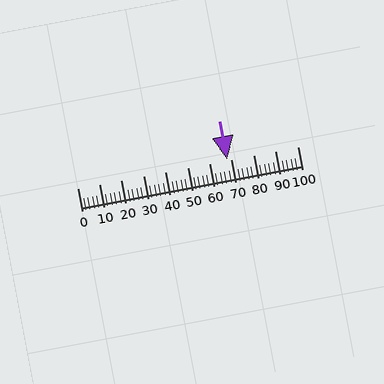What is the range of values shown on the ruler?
The ruler shows values from 0 to 100.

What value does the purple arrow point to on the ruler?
The purple arrow points to approximately 68.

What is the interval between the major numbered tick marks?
The major tick marks are spaced 10 units apart.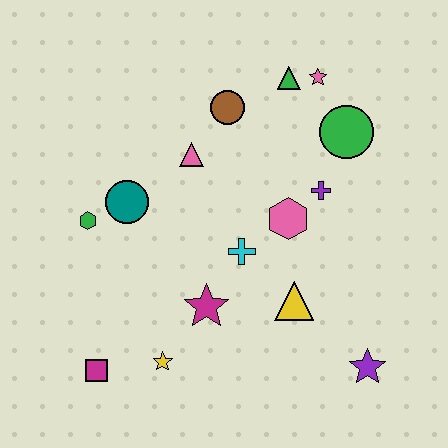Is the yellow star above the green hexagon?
No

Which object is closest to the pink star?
The green triangle is closest to the pink star.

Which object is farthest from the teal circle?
The purple star is farthest from the teal circle.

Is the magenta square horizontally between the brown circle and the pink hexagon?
No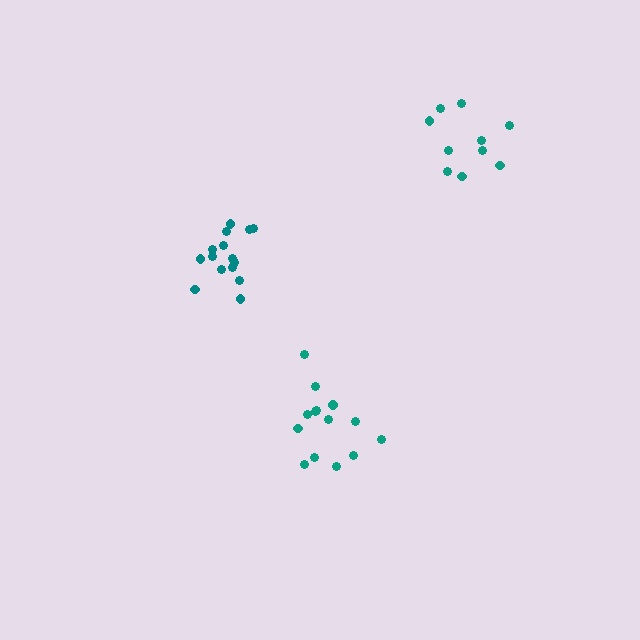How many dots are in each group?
Group 1: 14 dots, Group 2: 15 dots, Group 3: 10 dots (39 total).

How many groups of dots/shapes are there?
There are 3 groups.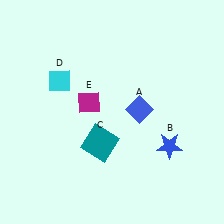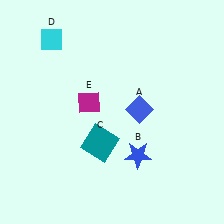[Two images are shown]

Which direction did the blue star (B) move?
The blue star (B) moved left.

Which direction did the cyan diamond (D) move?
The cyan diamond (D) moved up.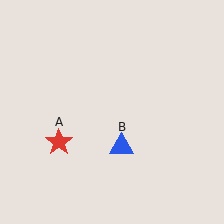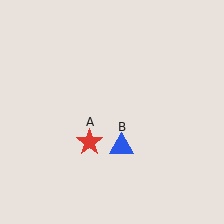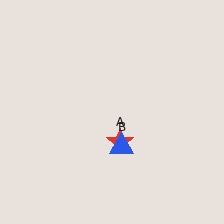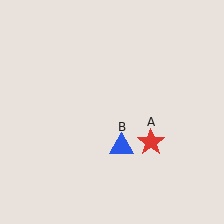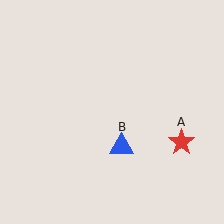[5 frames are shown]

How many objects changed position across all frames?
1 object changed position: red star (object A).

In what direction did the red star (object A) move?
The red star (object A) moved right.